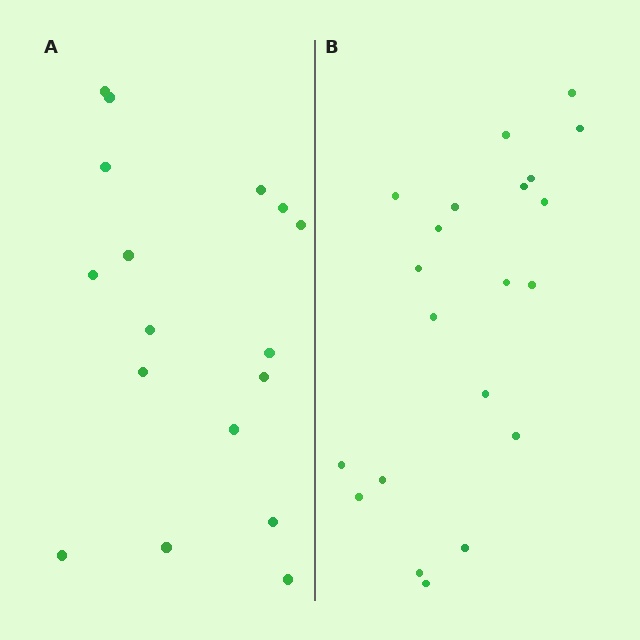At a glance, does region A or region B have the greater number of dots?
Region B (the right region) has more dots.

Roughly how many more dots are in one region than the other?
Region B has about 4 more dots than region A.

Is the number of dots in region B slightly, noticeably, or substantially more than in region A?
Region B has only slightly more — the two regions are fairly close. The ratio is roughly 1.2 to 1.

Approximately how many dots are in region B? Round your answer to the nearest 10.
About 20 dots. (The exact count is 21, which rounds to 20.)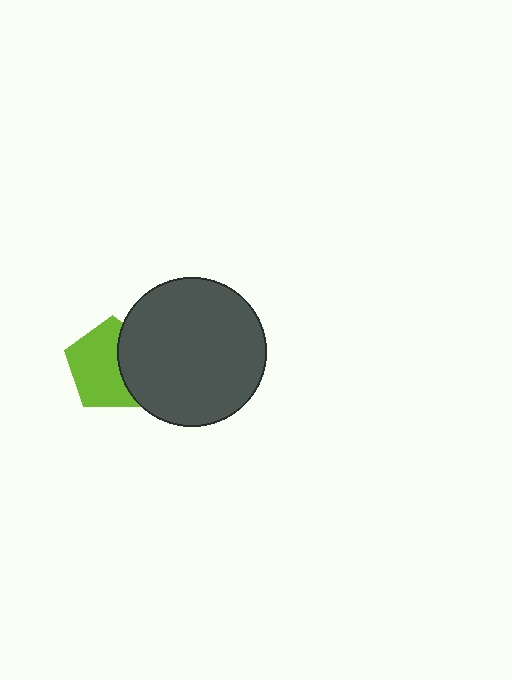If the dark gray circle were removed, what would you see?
You would see the complete lime pentagon.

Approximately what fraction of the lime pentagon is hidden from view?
Roughly 35% of the lime pentagon is hidden behind the dark gray circle.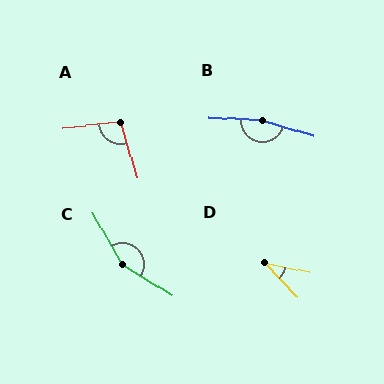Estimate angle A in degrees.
Approximately 100 degrees.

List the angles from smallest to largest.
D (34°), A (100°), C (151°), B (166°).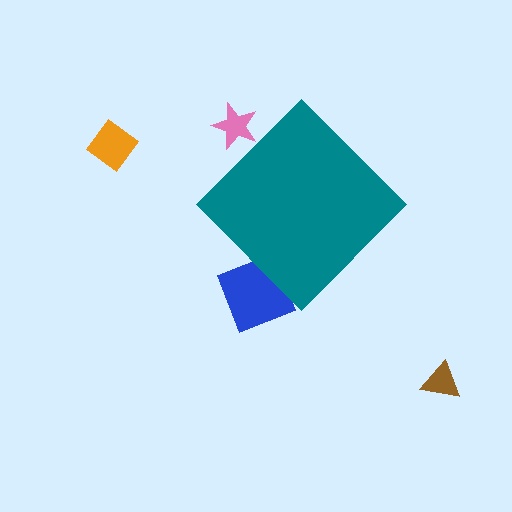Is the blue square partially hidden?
Yes, the blue square is partially hidden behind the teal diamond.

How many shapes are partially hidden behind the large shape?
2 shapes are partially hidden.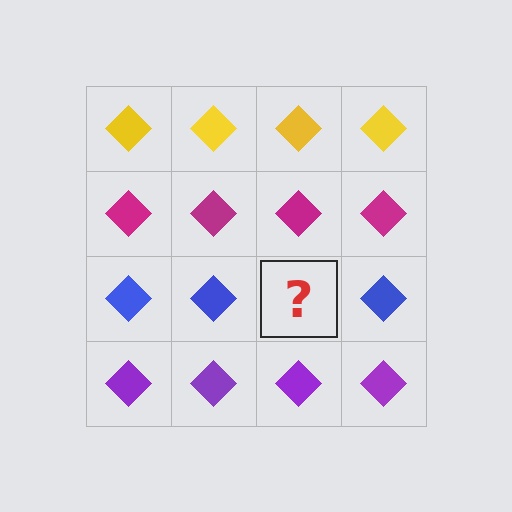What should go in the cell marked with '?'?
The missing cell should contain a blue diamond.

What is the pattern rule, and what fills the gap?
The rule is that each row has a consistent color. The gap should be filled with a blue diamond.